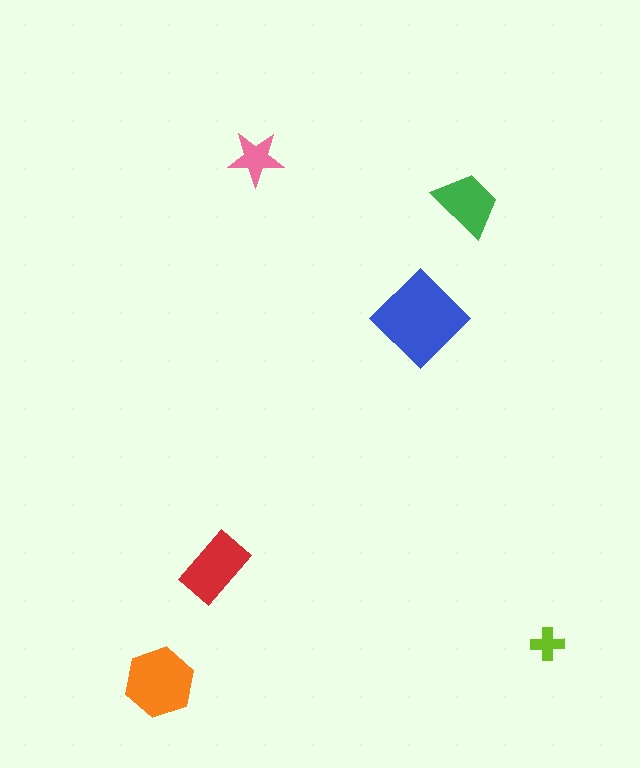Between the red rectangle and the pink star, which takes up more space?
The red rectangle.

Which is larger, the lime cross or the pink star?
The pink star.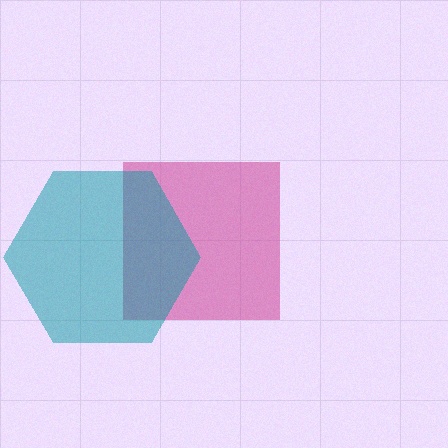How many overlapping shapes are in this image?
There are 2 overlapping shapes in the image.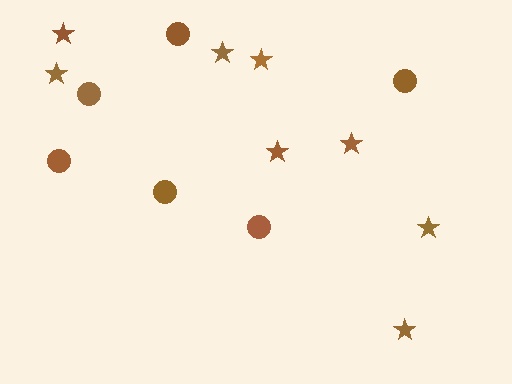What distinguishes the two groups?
There are 2 groups: one group of circles (6) and one group of stars (8).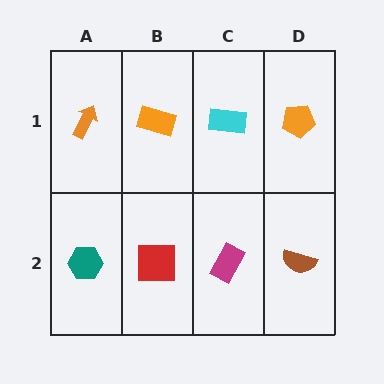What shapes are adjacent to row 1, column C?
A magenta rectangle (row 2, column C), an orange rectangle (row 1, column B), an orange pentagon (row 1, column D).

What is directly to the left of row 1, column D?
A cyan rectangle.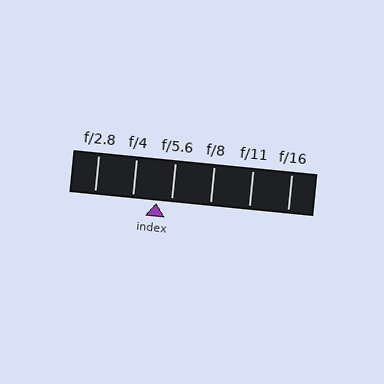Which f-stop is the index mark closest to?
The index mark is closest to f/5.6.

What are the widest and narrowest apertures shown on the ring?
The widest aperture shown is f/2.8 and the narrowest is f/16.